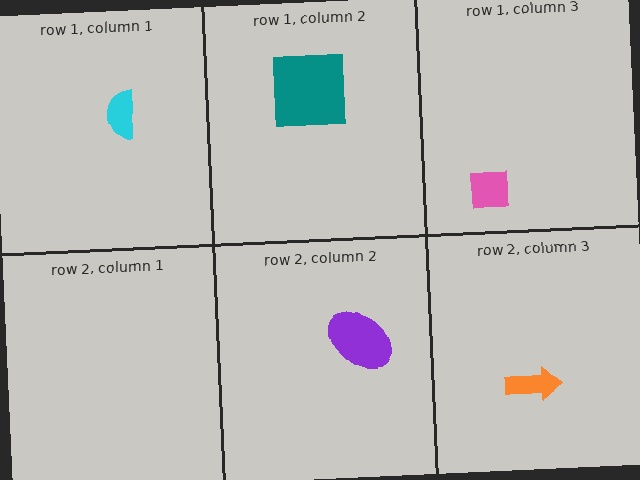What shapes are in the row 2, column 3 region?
The orange arrow.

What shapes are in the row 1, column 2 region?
The teal square.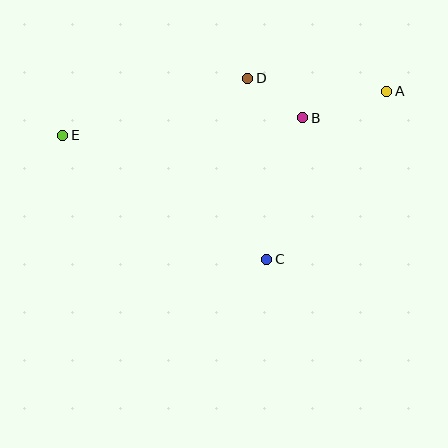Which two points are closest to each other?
Points B and D are closest to each other.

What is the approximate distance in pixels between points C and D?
The distance between C and D is approximately 182 pixels.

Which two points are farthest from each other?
Points A and E are farthest from each other.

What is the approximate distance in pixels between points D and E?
The distance between D and E is approximately 193 pixels.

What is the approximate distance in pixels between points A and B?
The distance between A and B is approximately 88 pixels.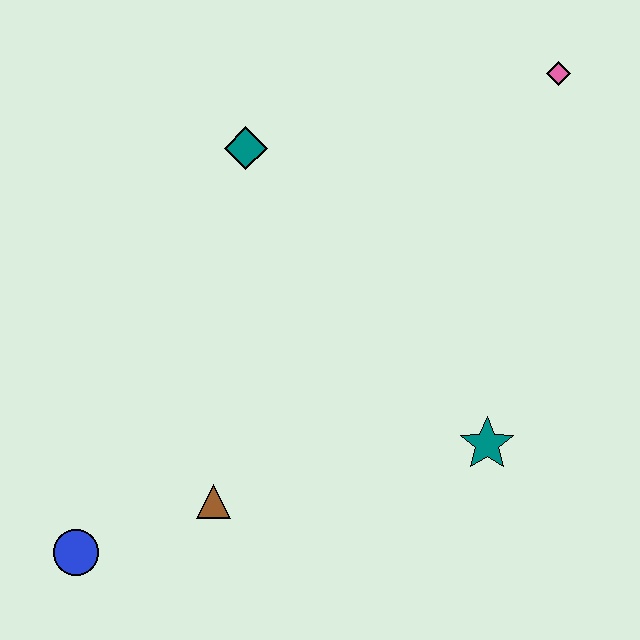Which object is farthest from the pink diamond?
The blue circle is farthest from the pink diamond.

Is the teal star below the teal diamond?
Yes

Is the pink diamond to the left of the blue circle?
No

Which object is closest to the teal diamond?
The pink diamond is closest to the teal diamond.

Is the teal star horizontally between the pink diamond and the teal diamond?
Yes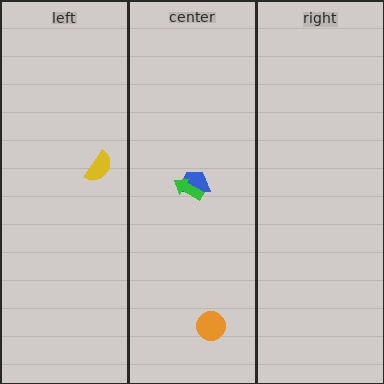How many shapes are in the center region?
3.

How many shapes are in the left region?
1.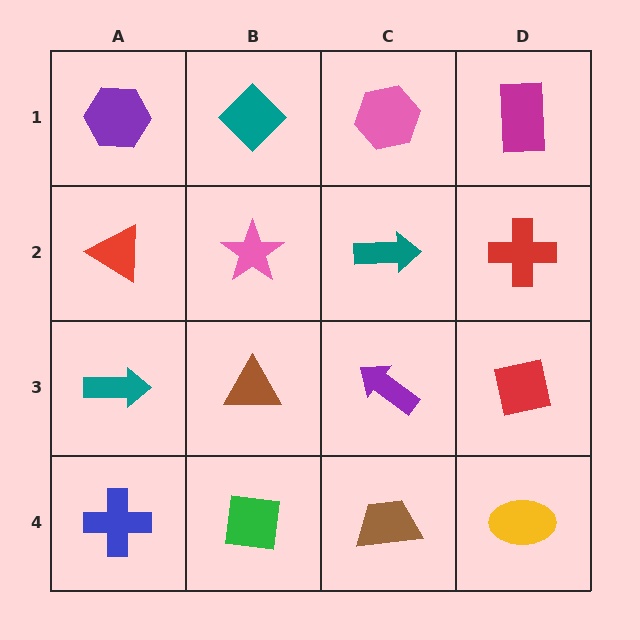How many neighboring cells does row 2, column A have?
3.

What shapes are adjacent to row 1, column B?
A pink star (row 2, column B), a purple hexagon (row 1, column A), a pink hexagon (row 1, column C).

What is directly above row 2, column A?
A purple hexagon.